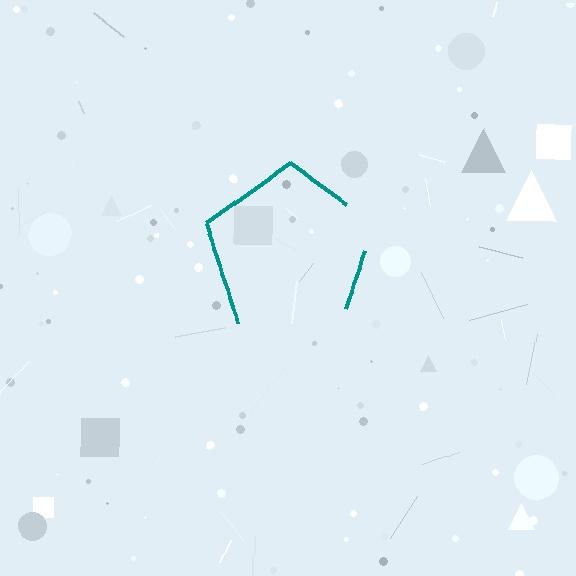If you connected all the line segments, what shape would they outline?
They would outline a pentagon.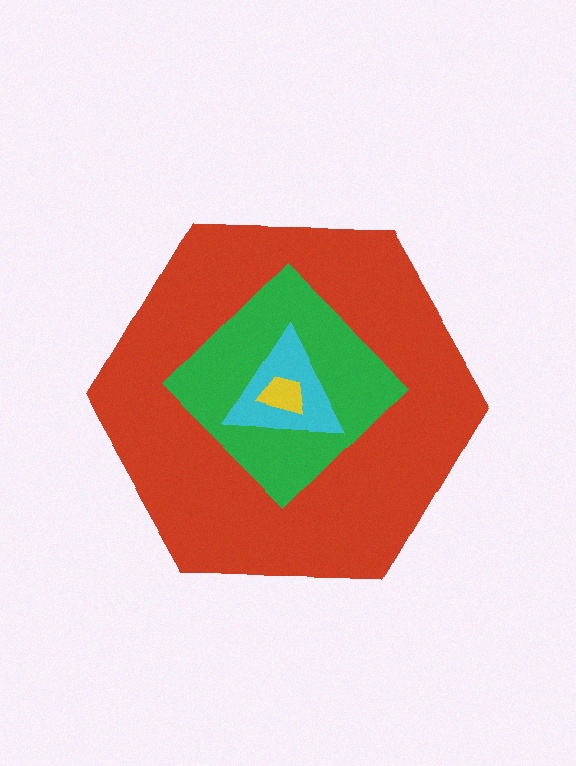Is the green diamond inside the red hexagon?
Yes.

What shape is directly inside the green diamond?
The cyan triangle.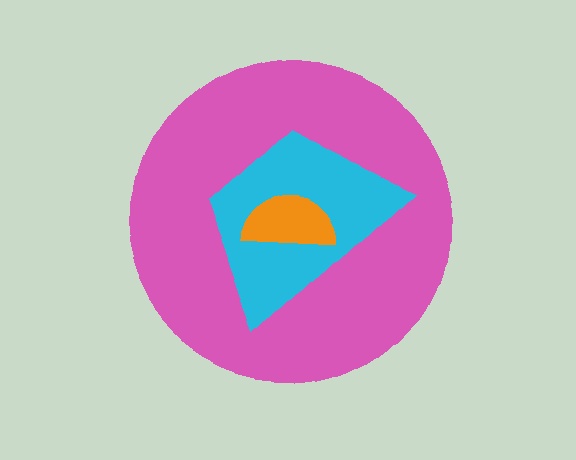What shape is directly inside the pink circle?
The cyan trapezoid.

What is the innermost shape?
The orange semicircle.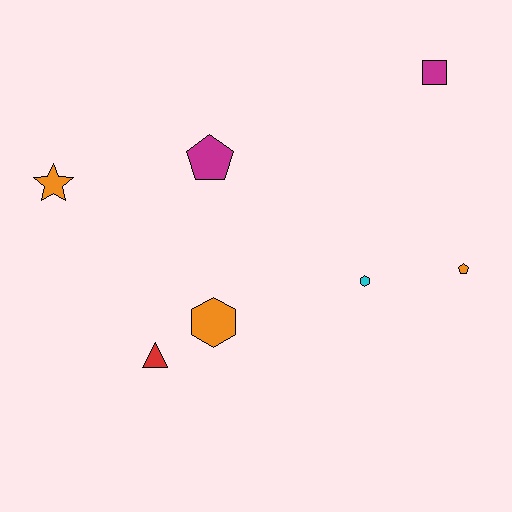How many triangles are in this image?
There is 1 triangle.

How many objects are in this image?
There are 7 objects.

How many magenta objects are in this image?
There are 2 magenta objects.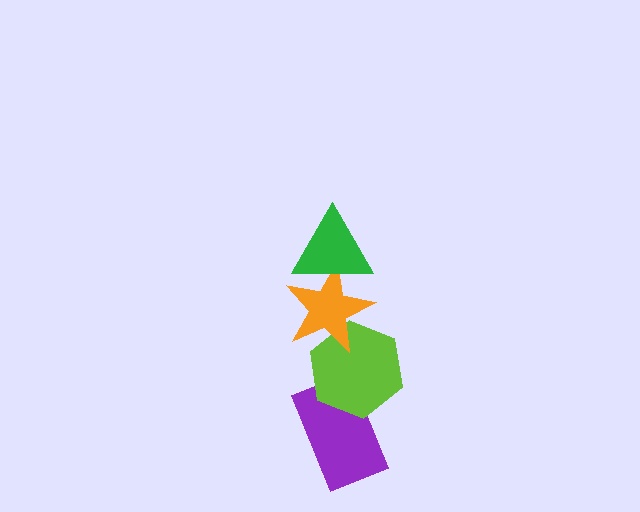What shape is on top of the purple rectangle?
The lime hexagon is on top of the purple rectangle.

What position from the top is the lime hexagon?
The lime hexagon is 3rd from the top.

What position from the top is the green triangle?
The green triangle is 1st from the top.